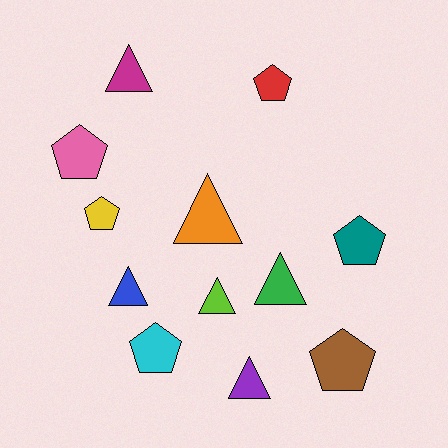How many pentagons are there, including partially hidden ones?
There are 6 pentagons.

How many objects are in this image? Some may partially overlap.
There are 12 objects.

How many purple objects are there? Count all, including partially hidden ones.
There is 1 purple object.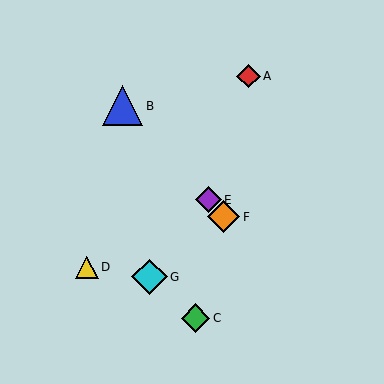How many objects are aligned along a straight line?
3 objects (B, E, F) are aligned along a straight line.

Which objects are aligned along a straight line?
Objects B, E, F are aligned along a straight line.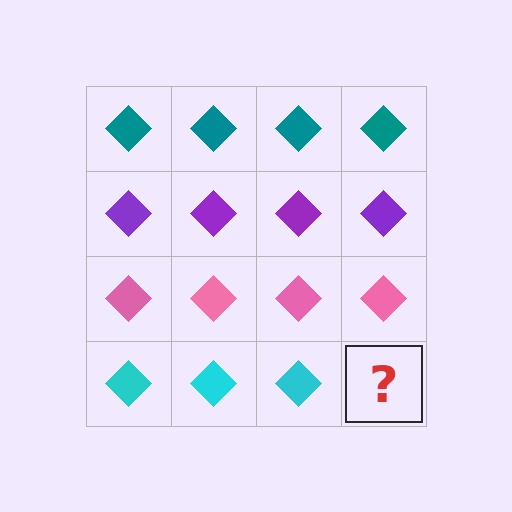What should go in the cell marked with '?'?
The missing cell should contain a cyan diamond.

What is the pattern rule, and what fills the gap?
The rule is that each row has a consistent color. The gap should be filled with a cyan diamond.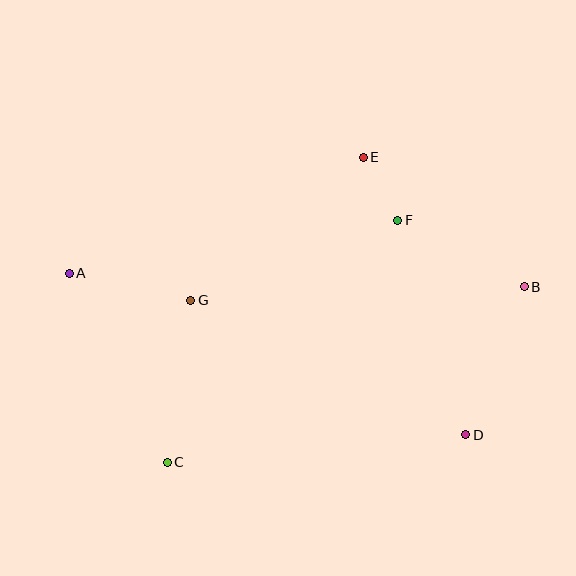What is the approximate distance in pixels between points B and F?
The distance between B and F is approximately 143 pixels.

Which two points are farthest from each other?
Points A and B are farthest from each other.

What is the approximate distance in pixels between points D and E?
The distance between D and E is approximately 296 pixels.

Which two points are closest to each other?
Points E and F are closest to each other.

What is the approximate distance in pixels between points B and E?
The distance between B and E is approximately 207 pixels.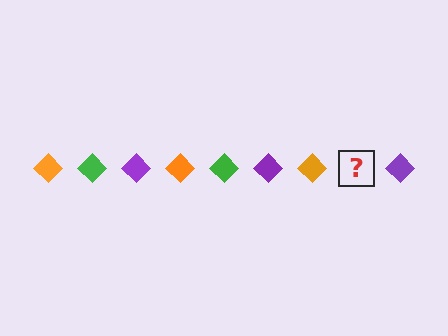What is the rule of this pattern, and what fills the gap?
The rule is that the pattern cycles through orange, green, purple diamonds. The gap should be filled with a green diamond.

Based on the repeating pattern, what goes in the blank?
The blank should be a green diamond.